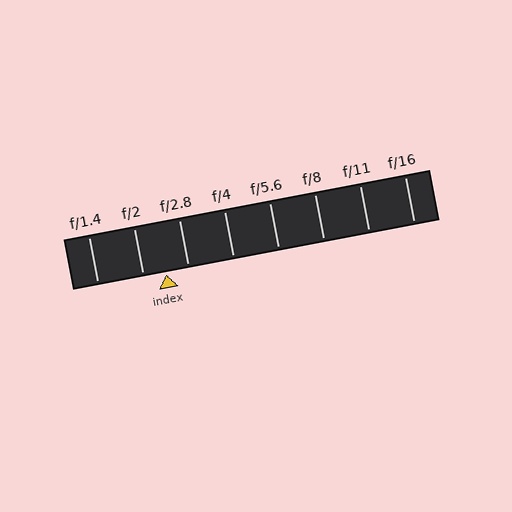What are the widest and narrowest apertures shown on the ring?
The widest aperture shown is f/1.4 and the narrowest is f/16.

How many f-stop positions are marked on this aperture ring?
There are 8 f-stop positions marked.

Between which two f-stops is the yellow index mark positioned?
The index mark is between f/2 and f/2.8.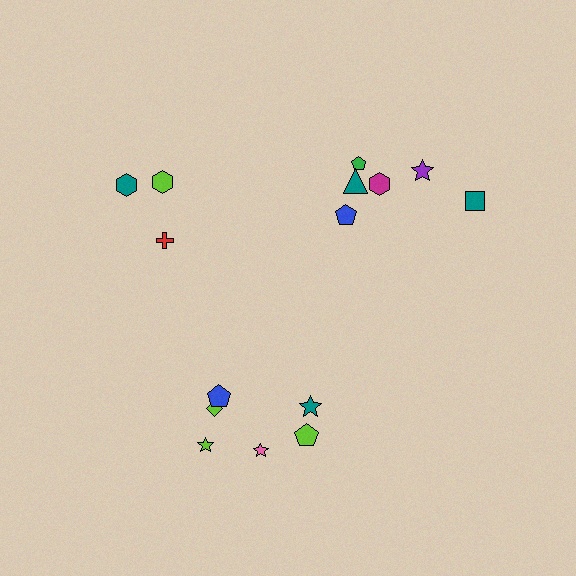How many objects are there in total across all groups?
There are 15 objects.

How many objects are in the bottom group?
There are 6 objects.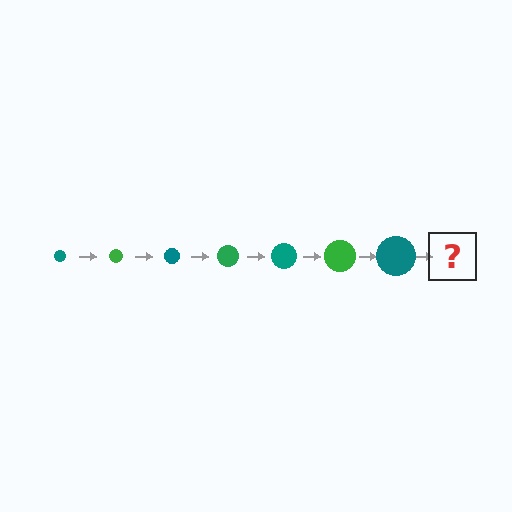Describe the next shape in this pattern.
It should be a green circle, larger than the previous one.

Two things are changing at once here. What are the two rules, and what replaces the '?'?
The two rules are that the circle grows larger each step and the color cycles through teal and green. The '?' should be a green circle, larger than the previous one.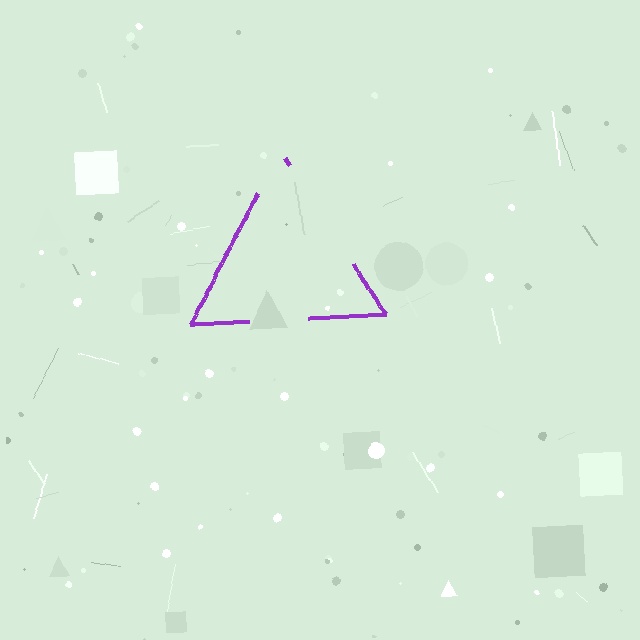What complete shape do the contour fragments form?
The contour fragments form a triangle.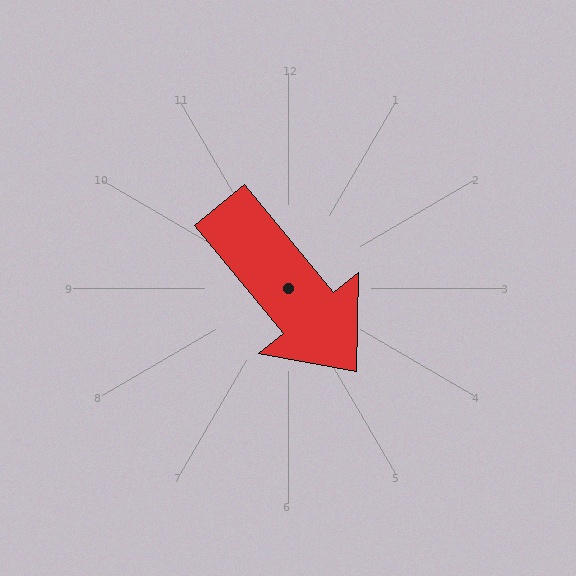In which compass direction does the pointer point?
Southeast.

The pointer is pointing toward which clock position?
Roughly 5 o'clock.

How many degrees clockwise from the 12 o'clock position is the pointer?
Approximately 141 degrees.